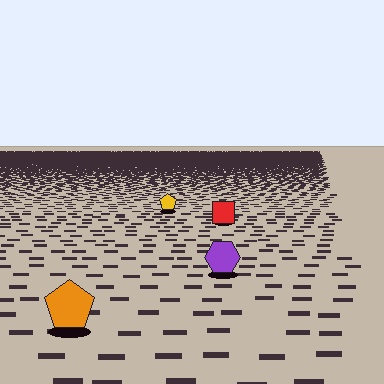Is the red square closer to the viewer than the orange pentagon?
No. The orange pentagon is closer — you can tell from the texture gradient: the ground texture is coarser near it.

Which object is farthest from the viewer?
The yellow pentagon is farthest from the viewer. It appears smaller and the ground texture around it is denser.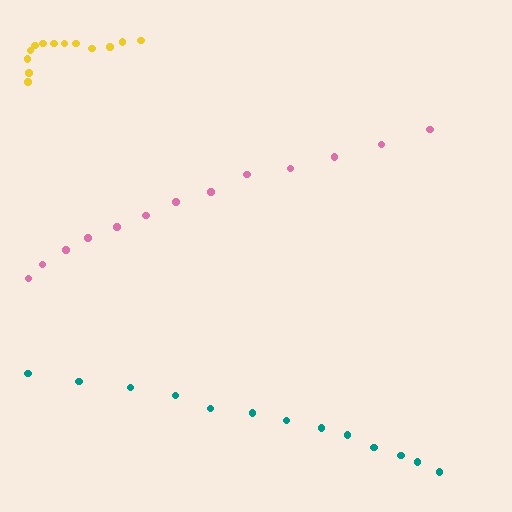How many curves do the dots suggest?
There are 3 distinct paths.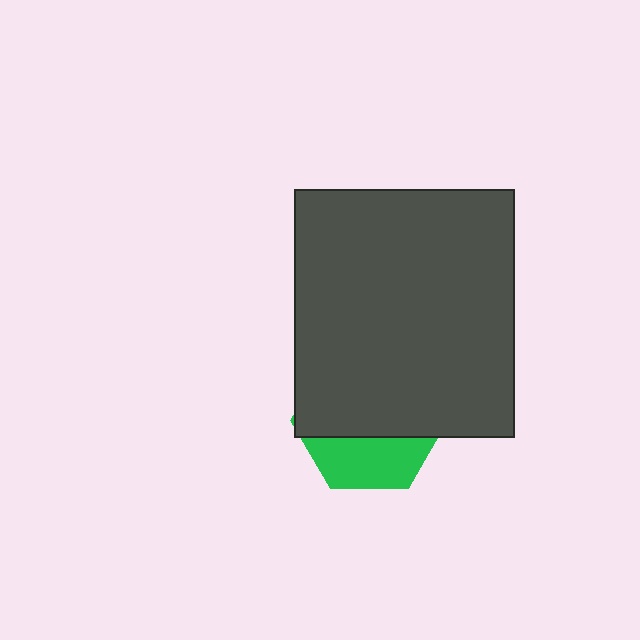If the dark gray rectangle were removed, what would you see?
You would see the complete green hexagon.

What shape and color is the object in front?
The object in front is a dark gray rectangle.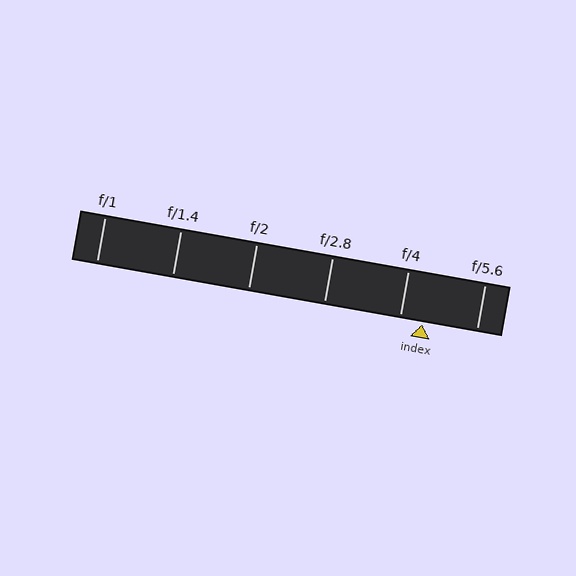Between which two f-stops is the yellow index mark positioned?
The index mark is between f/4 and f/5.6.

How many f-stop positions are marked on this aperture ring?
There are 6 f-stop positions marked.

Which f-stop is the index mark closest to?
The index mark is closest to f/4.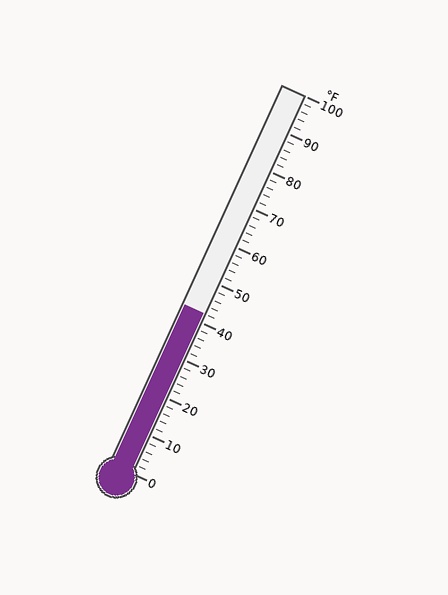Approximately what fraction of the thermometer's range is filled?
The thermometer is filled to approximately 40% of its range.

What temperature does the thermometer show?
The thermometer shows approximately 42°F.